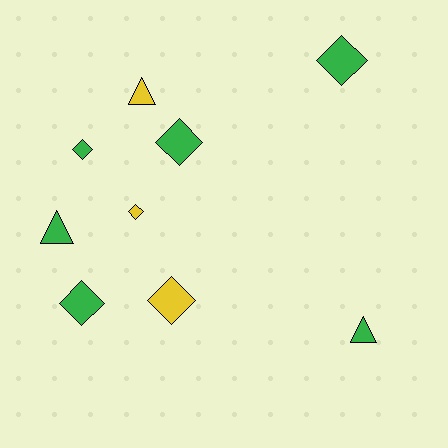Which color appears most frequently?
Green, with 6 objects.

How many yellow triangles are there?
There is 1 yellow triangle.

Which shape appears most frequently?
Diamond, with 6 objects.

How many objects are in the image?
There are 9 objects.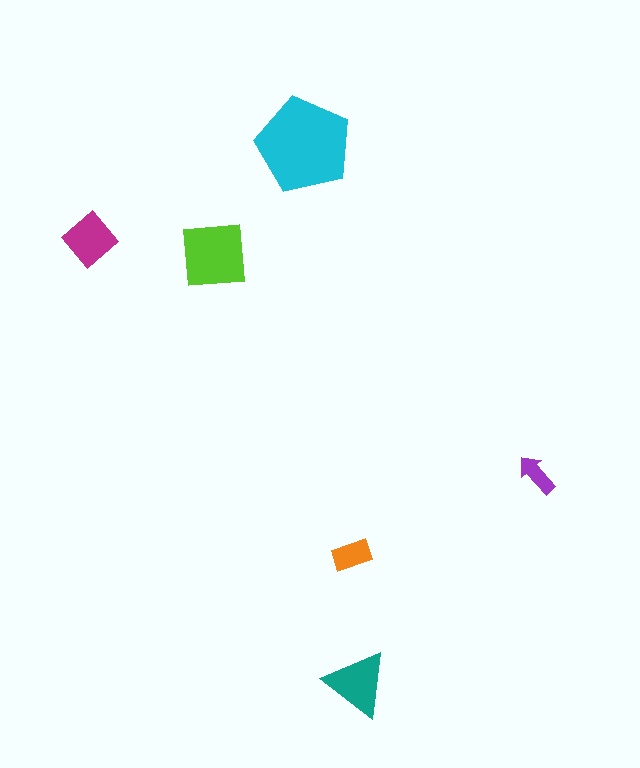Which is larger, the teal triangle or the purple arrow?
The teal triangle.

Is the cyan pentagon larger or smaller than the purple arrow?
Larger.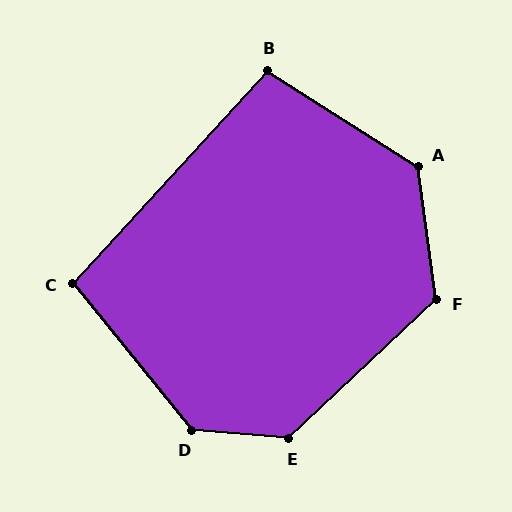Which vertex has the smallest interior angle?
C, at approximately 98 degrees.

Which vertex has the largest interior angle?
D, at approximately 134 degrees.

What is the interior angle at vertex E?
Approximately 132 degrees (obtuse).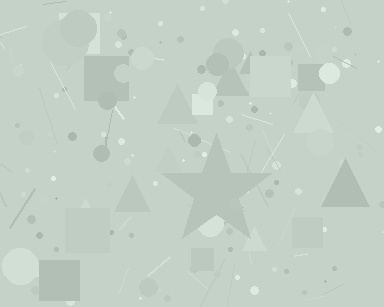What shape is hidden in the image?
A star is hidden in the image.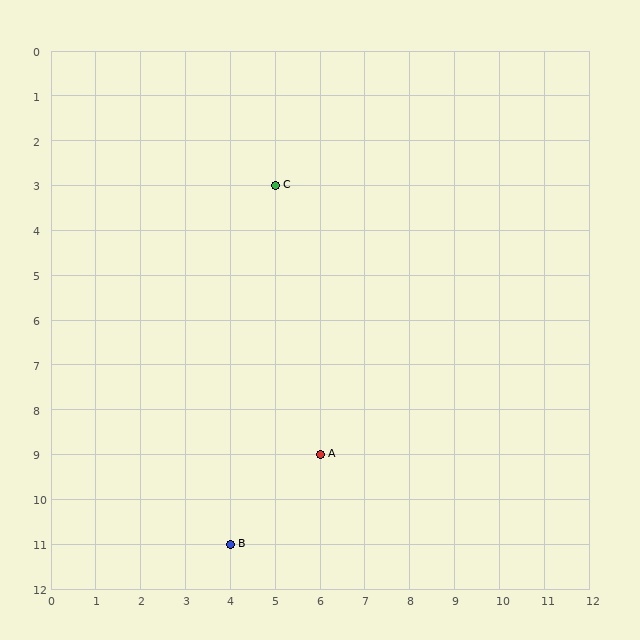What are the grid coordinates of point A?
Point A is at grid coordinates (6, 9).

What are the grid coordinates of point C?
Point C is at grid coordinates (5, 3).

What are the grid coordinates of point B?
Point B is at grid coordinates (4, 11).